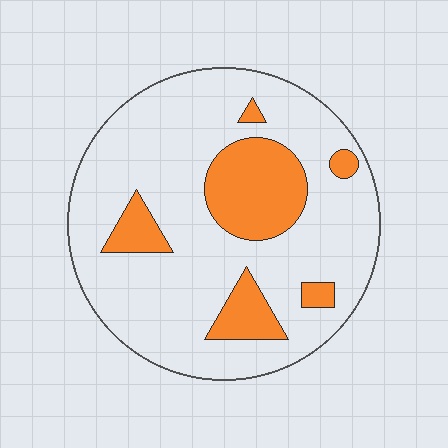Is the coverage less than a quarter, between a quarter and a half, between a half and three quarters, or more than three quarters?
Less than a quarter.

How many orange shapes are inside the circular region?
6.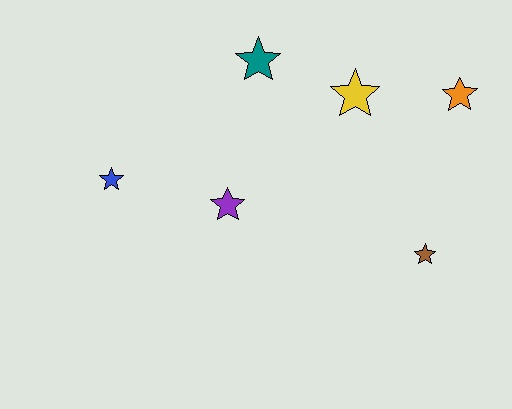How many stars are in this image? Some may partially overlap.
There are 6 stars.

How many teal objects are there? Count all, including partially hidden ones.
There is 1 teal object.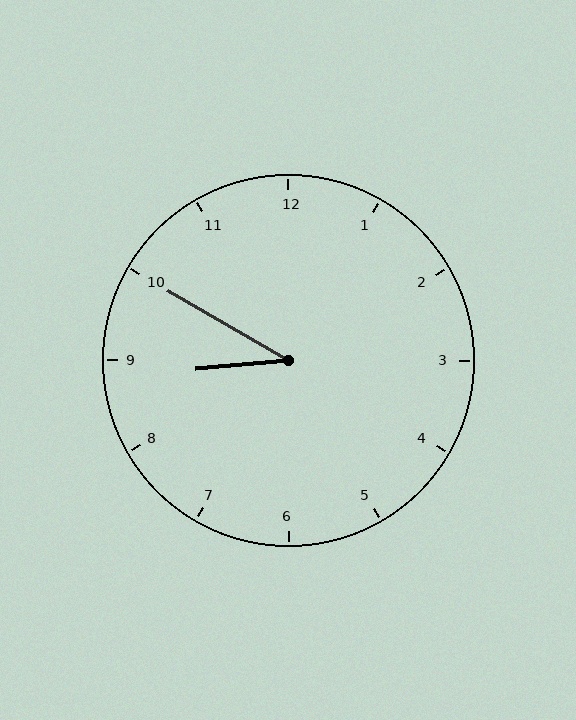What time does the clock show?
8:50.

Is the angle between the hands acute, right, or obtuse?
It is acute.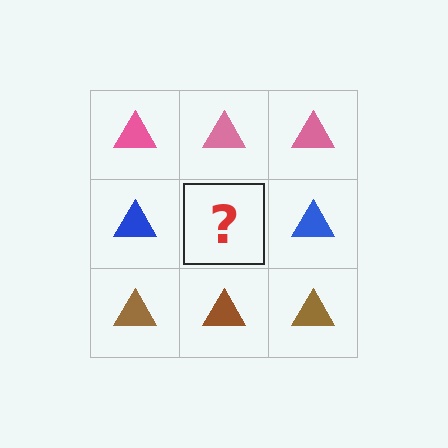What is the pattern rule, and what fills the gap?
The rule is that each row has a consistent color. The gap should be filled with a blue triangle.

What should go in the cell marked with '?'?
The missing cell should contain a blue triangle.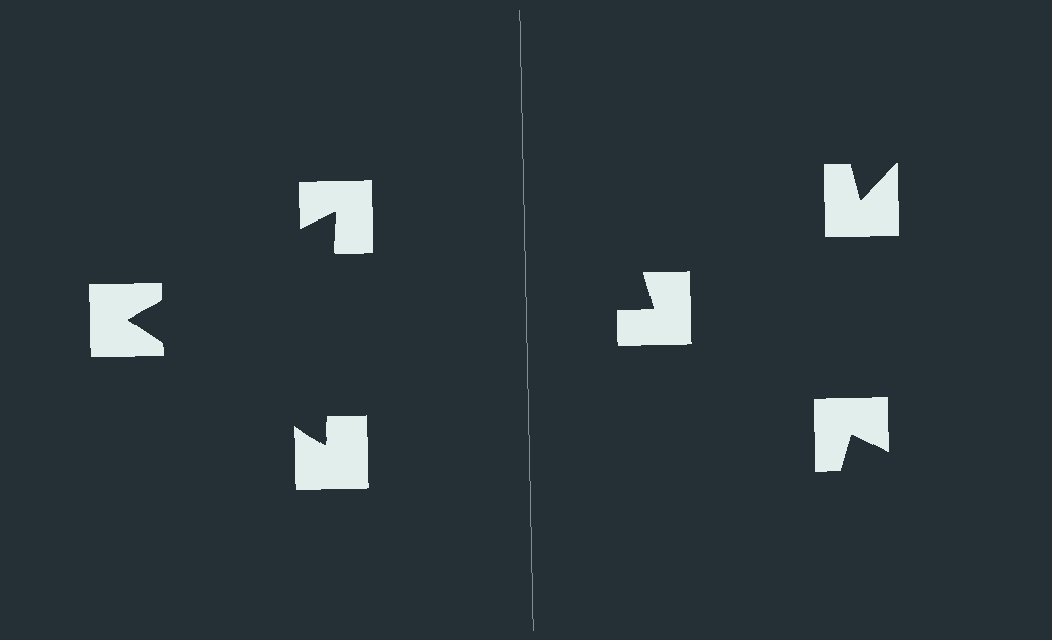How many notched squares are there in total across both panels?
6 — 3 on each side.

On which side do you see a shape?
An illusory triangle appears on the left side. On the right side the wedge cuts are rotated, so no coherent shape forms.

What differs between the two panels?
The notched squares are positioned identically on both sides; only the wedge orientations differ. On the left they align to a triangle; on the right they are misaligned.